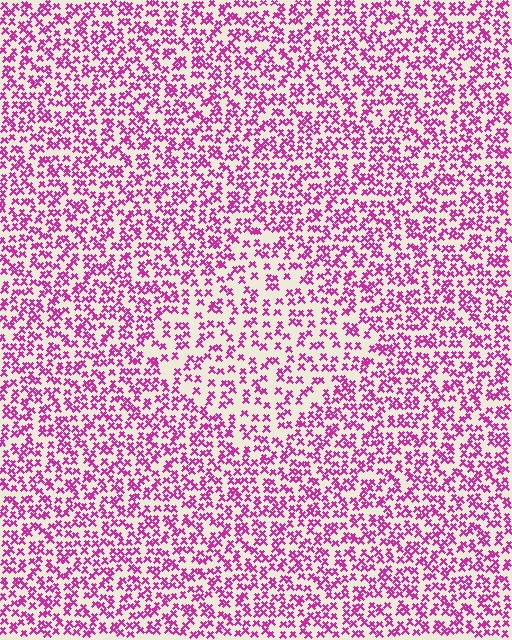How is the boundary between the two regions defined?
The boundary is defined by a change in element density (approximately 1.6x ratio). All elements are the same color, size, and shape.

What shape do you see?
I see a diamond.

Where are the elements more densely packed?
The elements are more densely packed outside the diamond boundary.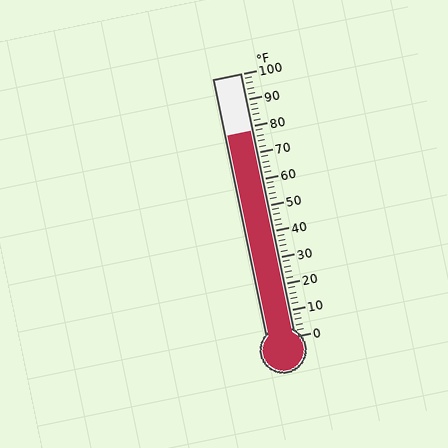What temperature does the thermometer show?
The thermometer shows approximately 78°F.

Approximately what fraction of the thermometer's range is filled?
The thermometer is filled to approximately 80% of its range.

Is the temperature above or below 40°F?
The temperature is above 40°F.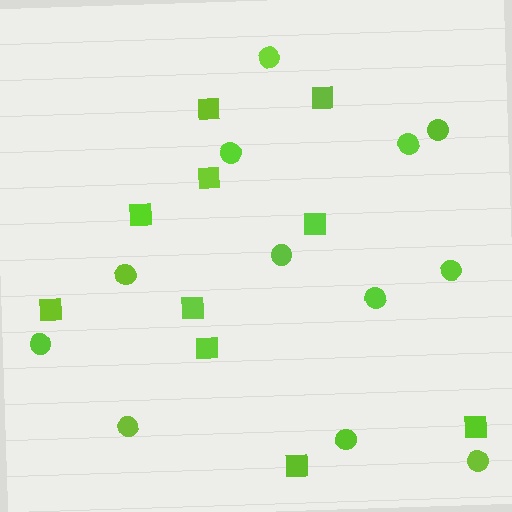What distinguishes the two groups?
There are 2 groups: one group of squares (10) and one group of circles (12).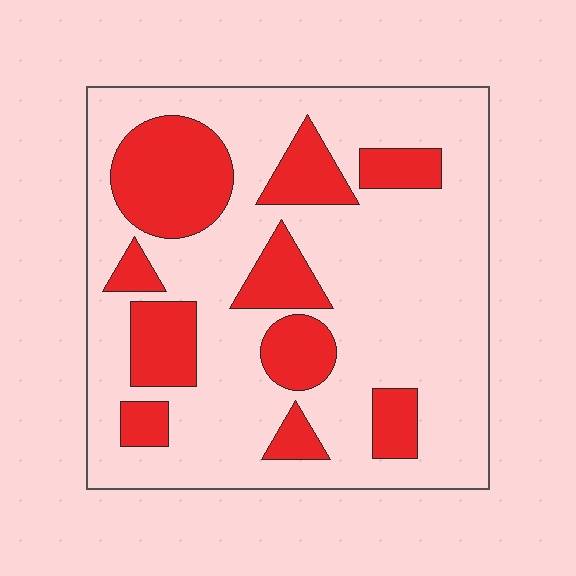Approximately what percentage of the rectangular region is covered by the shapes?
Approximately 30%.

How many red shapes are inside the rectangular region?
10.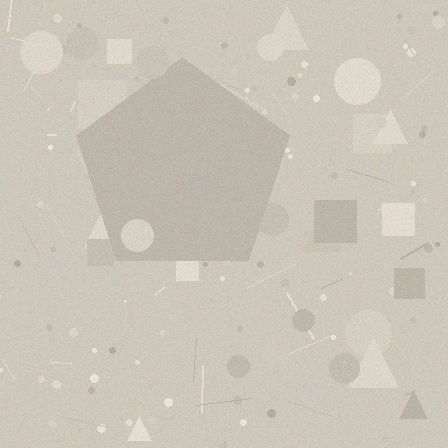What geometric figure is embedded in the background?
A pentagon is embedded in the background.